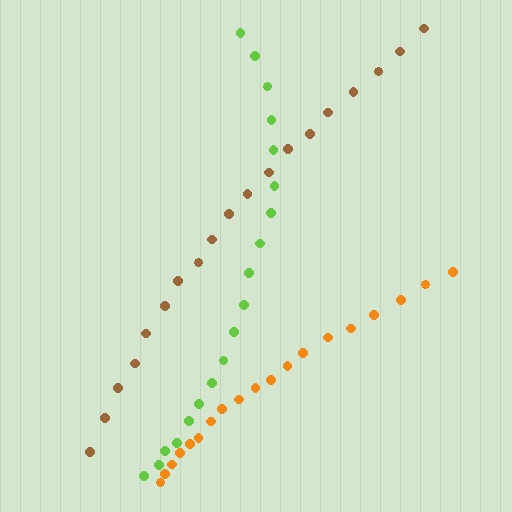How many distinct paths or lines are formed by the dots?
There are 3 distinct paths.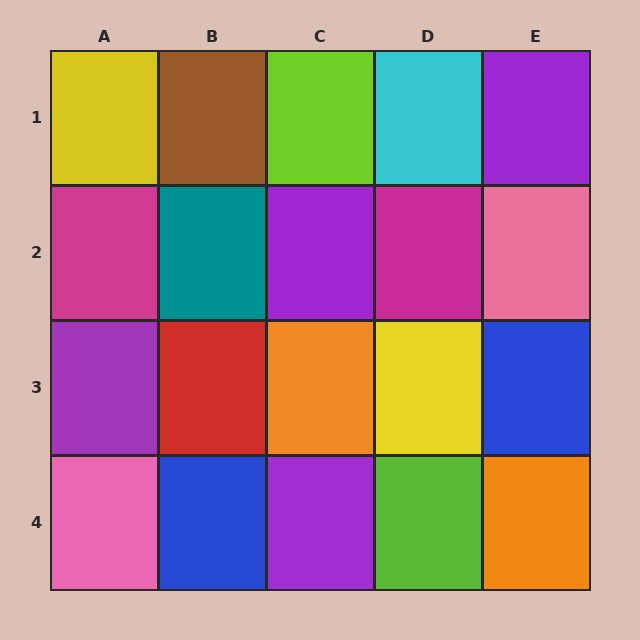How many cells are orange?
2 cells are orange.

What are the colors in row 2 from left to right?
Magenta, teal, purple, magenta, pink.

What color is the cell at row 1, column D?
Cyan.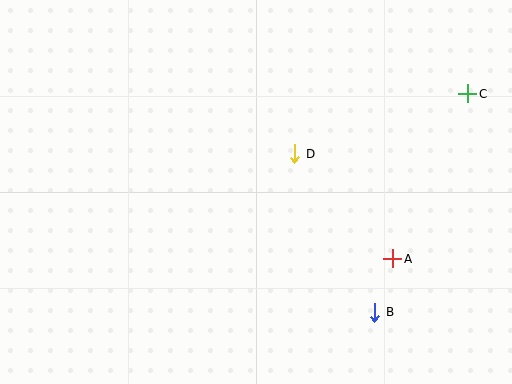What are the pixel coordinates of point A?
Point A is at (393, 259).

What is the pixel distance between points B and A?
The distance between B and A is 56 pixels.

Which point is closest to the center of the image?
Point D at (295, 154) is closest to the center.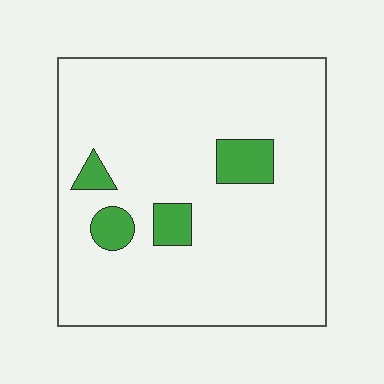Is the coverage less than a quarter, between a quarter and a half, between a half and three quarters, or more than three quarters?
Less than a quarter.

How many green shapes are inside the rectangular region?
4.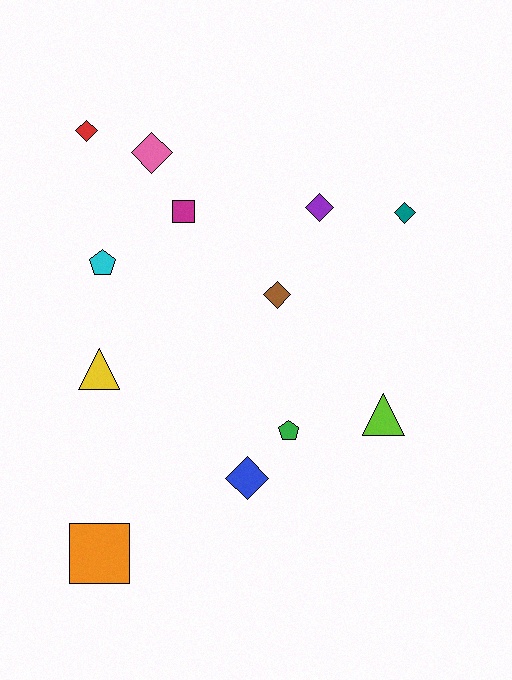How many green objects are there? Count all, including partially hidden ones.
There is 1 green object.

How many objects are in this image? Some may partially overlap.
There are 12 objects.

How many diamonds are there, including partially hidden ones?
There are 6 diamonds.